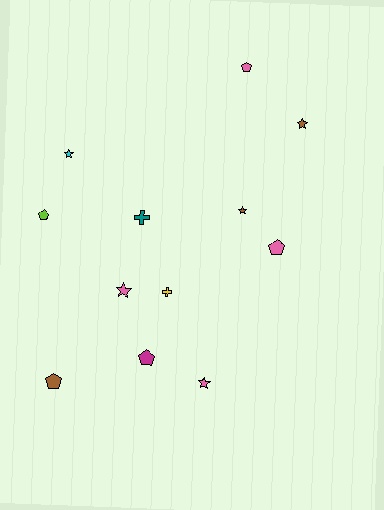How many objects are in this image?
There are 12 objects.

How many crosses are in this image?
There are 2 crosses.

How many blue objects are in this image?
There are no blue objects.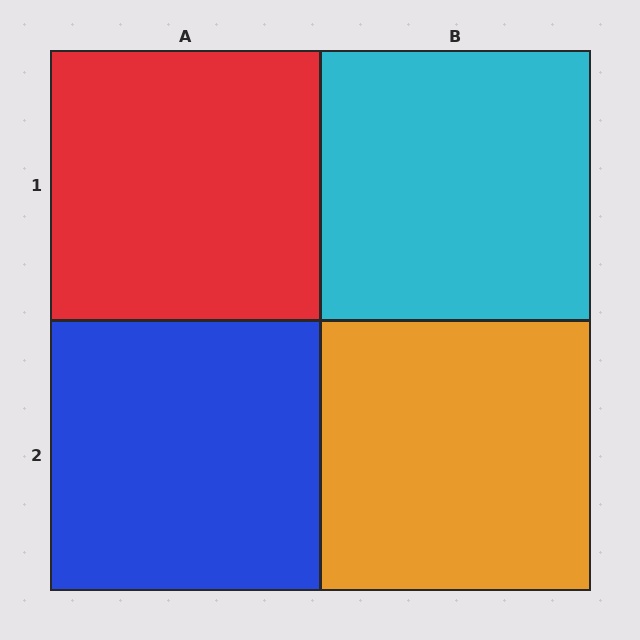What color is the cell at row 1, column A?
Red.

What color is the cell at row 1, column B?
Cyan.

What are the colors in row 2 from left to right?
Blue, orange.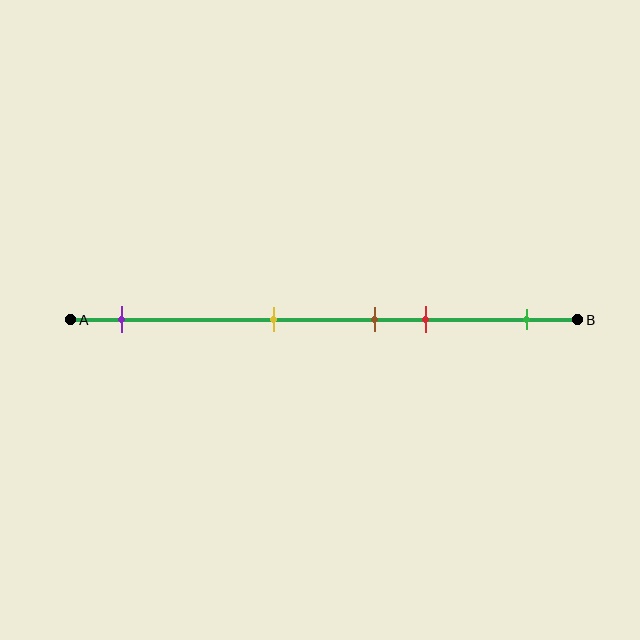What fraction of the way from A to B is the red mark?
The red mark is approximately 70% (0.7) of the way from A to B.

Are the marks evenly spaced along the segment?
No, the marks are not evenly spaced.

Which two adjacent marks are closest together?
The brown and red marks are the closest adjacent pair.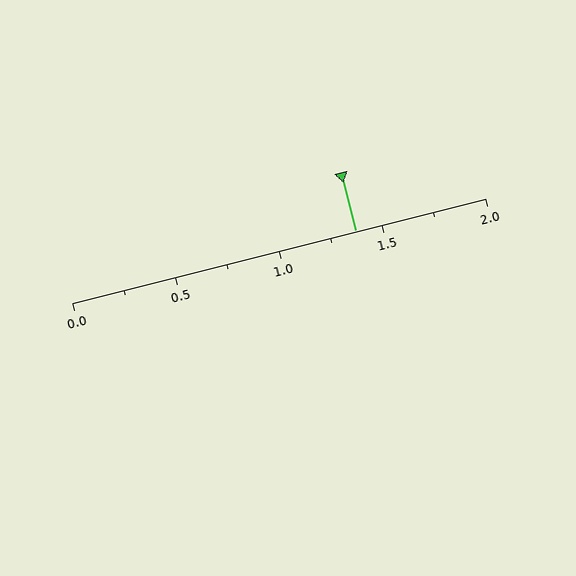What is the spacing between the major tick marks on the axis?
The major ticks are spaced 0.5 apart.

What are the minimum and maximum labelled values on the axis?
The axis runs from 0.0 to 2.0.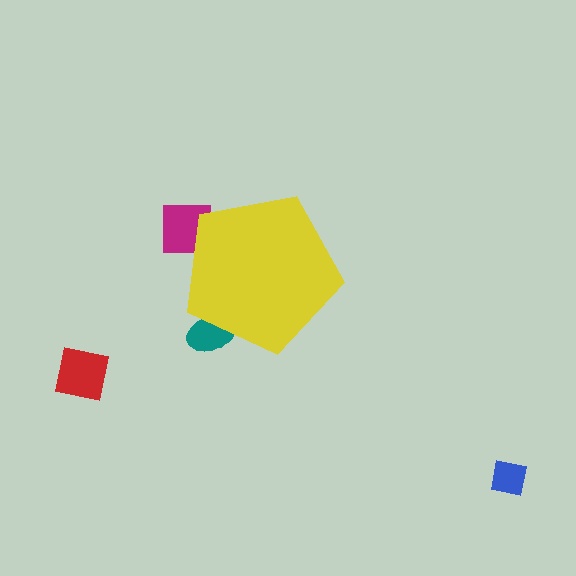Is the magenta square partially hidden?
Yes, the magenta square is partially hidden behind the yellow pentagon.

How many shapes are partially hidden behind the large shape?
2 shapes are partially hidden.